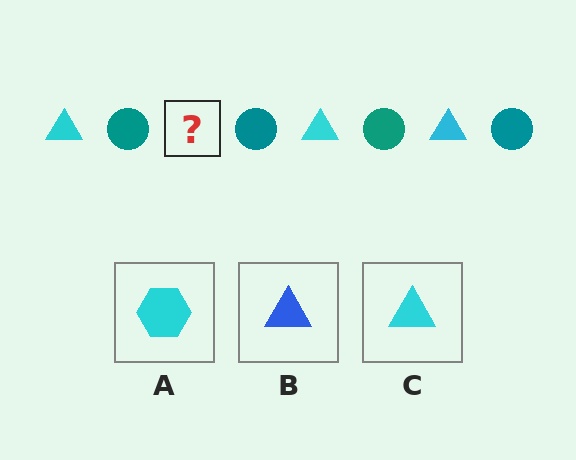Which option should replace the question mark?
Option C.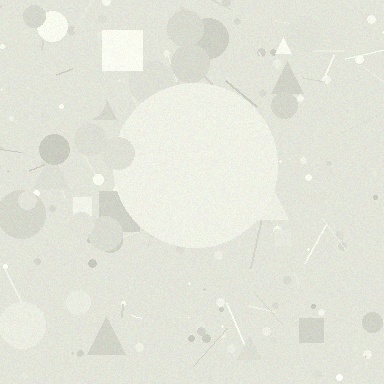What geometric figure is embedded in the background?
A circle is embedded in the background.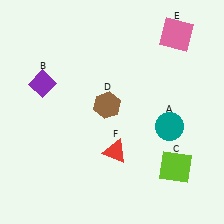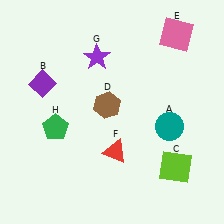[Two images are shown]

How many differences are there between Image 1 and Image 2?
There are 2 differences between the two images.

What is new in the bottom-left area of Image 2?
A green pentagon (H) was added in the bottom-left area of Image 2.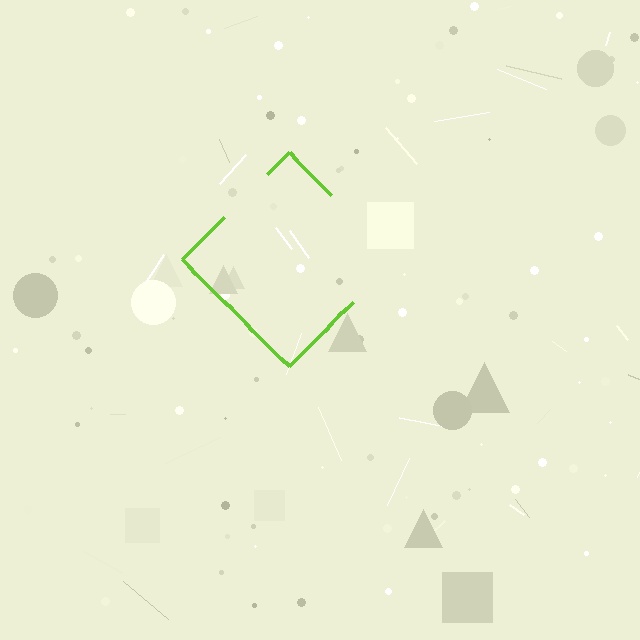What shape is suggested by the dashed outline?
The dashed outline suggests a diamond.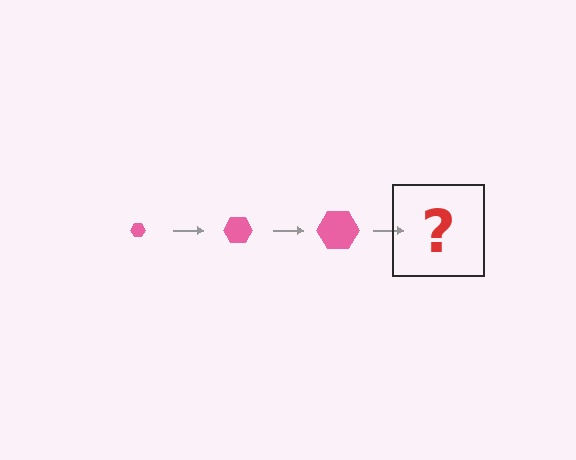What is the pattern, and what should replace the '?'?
The pattern is that the hexagon gets progressively larger each step. The '?' should be a pink hexagon, larger than the previous one.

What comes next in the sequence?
The next element should be a pink hexagon, larger than the previous one.